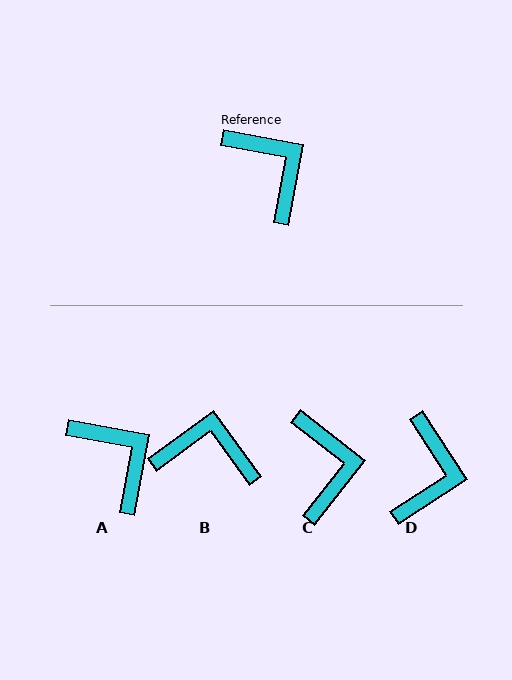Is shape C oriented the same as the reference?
No, it is off by about 28 degrees.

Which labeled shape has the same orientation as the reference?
A.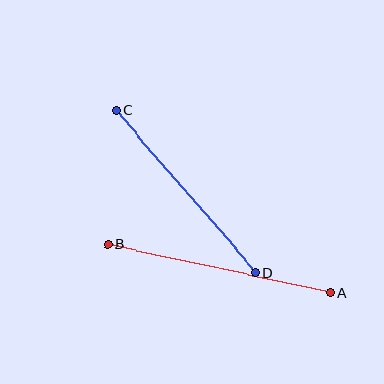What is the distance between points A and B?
The distance is approximately 228 pixels.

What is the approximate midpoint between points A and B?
The midpoint is at approximately (219, 269) pixels.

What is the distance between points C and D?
The distance is approximately 214 pixels.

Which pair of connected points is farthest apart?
Points A and B are farthest apart.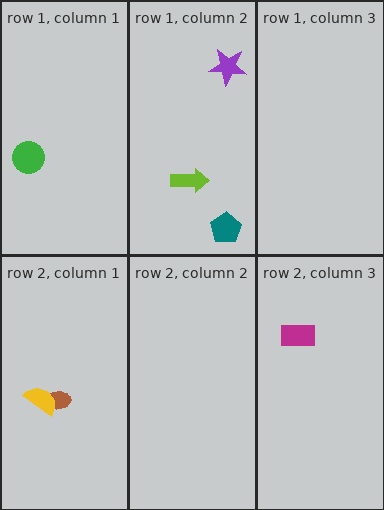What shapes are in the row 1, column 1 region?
The green circle.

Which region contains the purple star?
The row 1, column 2 region.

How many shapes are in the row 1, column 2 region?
3.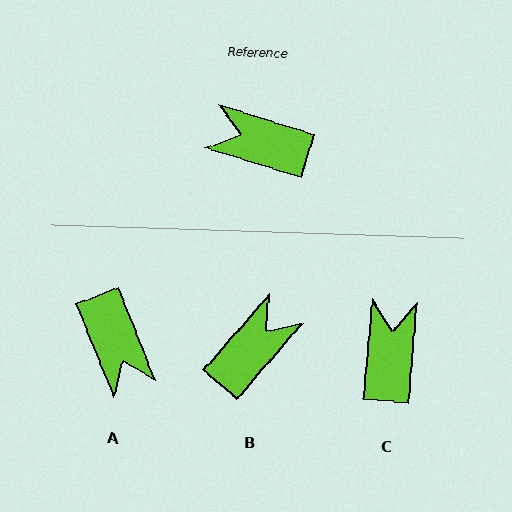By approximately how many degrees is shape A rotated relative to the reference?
Approximately 129 degrees counter-clockwise.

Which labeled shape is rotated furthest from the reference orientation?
A, about 129 degrees away.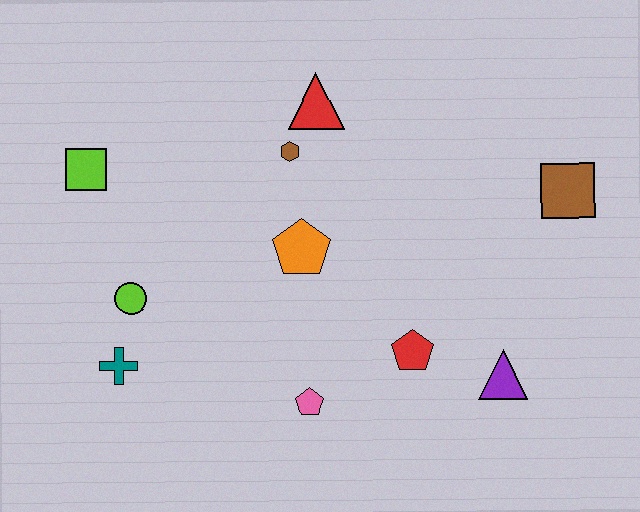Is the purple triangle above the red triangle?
No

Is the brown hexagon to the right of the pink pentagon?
No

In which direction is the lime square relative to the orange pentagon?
The lime square is to the left of the orange pentagon.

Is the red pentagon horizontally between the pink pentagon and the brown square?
Yes